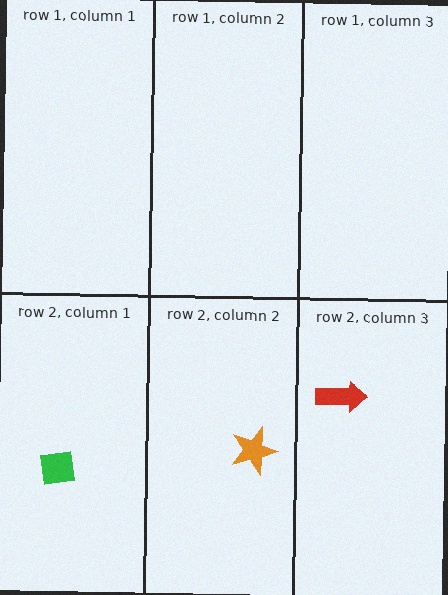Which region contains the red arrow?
The row 2, column 3 region.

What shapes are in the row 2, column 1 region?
The green square.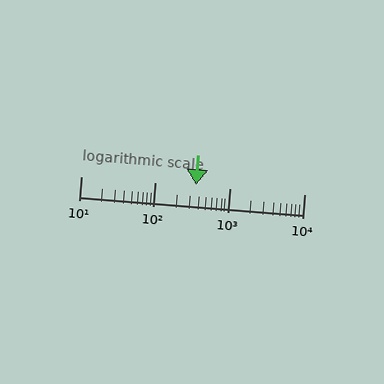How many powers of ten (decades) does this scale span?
The scale spans 3 decades, from 10 to 10000.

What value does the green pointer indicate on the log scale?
The pointer indicates approximately 350.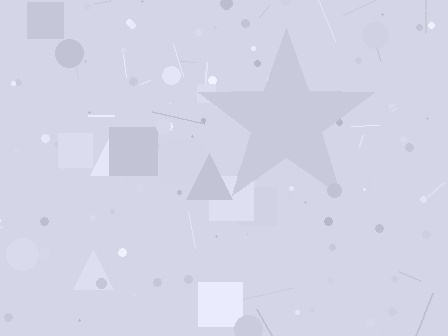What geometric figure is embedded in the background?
A star is embedded in the background.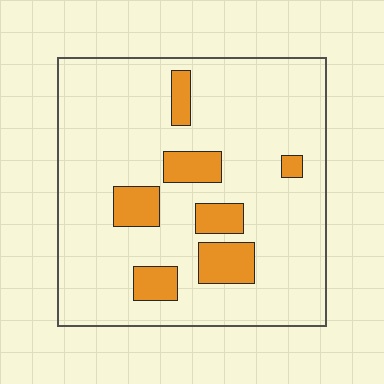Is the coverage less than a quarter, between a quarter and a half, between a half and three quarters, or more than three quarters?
Less than a quarter.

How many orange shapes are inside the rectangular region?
7.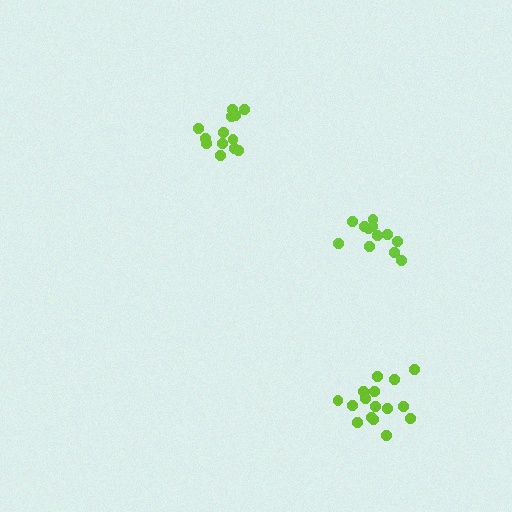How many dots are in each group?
Group 1: 16 dots, Group 2: 12 dots, Group 3: 13 dots (41 total).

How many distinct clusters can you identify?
There are 3 distinct clusters.